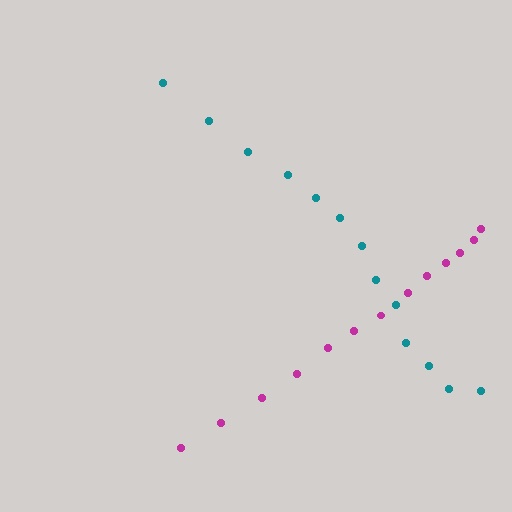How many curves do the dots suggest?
There are 2 distinct paths.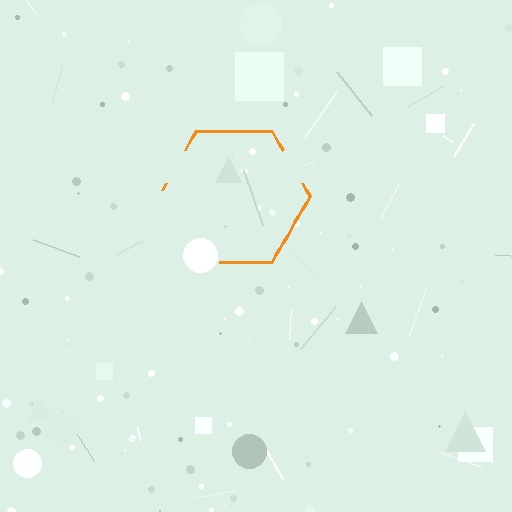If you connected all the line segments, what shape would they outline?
They would outline a hexagon.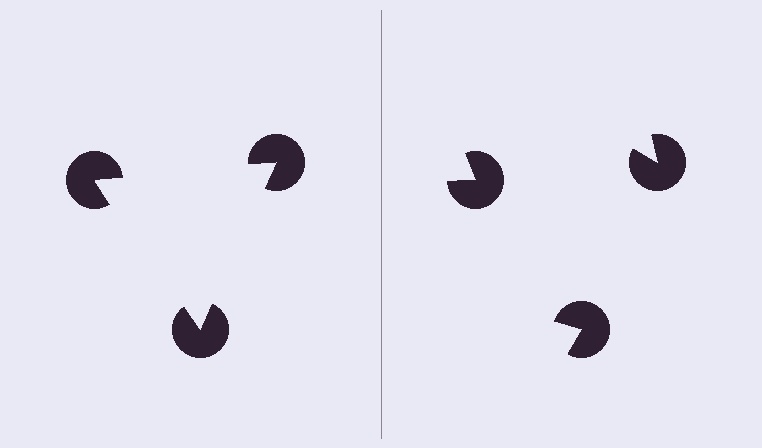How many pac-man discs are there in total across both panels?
6 — 3 on each side.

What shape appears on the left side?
An illusory triangle.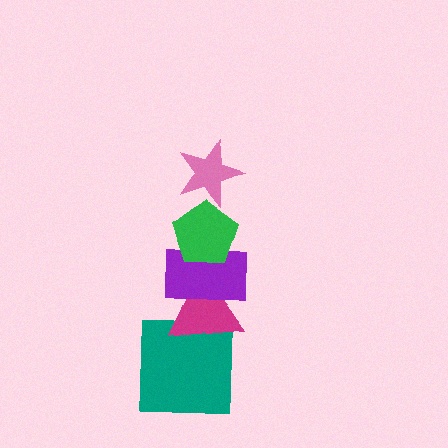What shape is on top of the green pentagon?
The pink star is on top of the green pentagon.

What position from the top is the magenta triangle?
The magenta triangle is 4th from the top.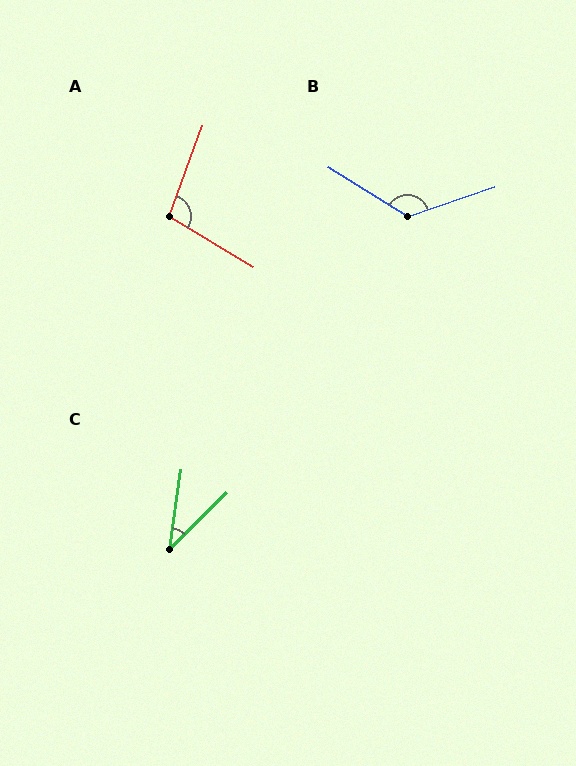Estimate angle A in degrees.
Approximately 100 degrees.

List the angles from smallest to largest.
C (37°), A (100°), B (130°).